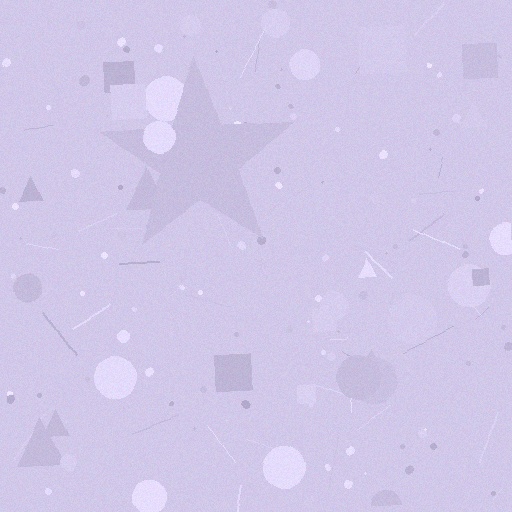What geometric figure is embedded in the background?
A star is embedded in the background.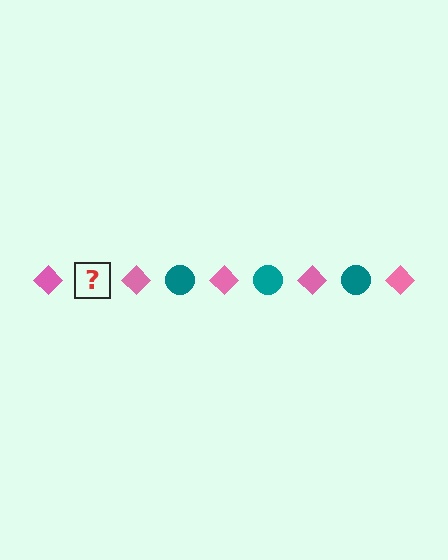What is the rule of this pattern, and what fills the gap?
The rule is that the pattern alternates between pink diamond and teal circle. The gap should be filled with a teal circle.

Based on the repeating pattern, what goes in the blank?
The blank should be a teal circle.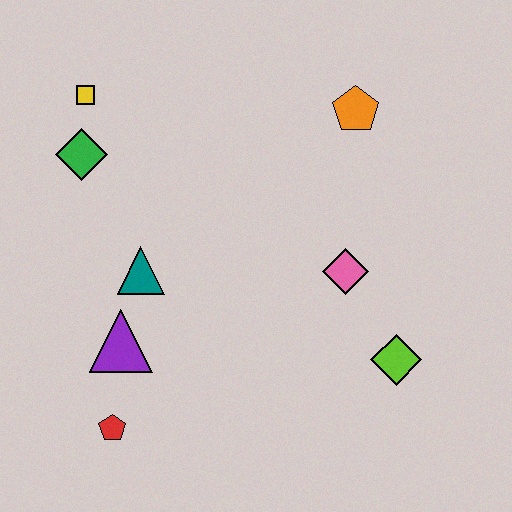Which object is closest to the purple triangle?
The teal triangle is closest to the purple triangle.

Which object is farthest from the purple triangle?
The orange pentagon is farthest from the purple triangle.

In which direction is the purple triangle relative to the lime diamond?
The purple triangle is to the left of the lime diamond.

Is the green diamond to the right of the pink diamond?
No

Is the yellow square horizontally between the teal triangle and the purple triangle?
No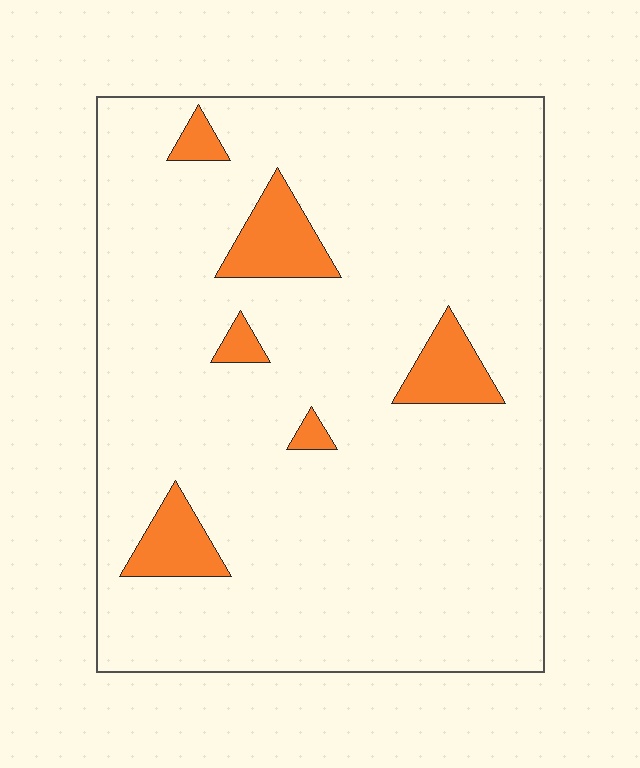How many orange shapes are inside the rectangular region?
6.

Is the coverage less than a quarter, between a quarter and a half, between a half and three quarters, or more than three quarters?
Less than a quarter.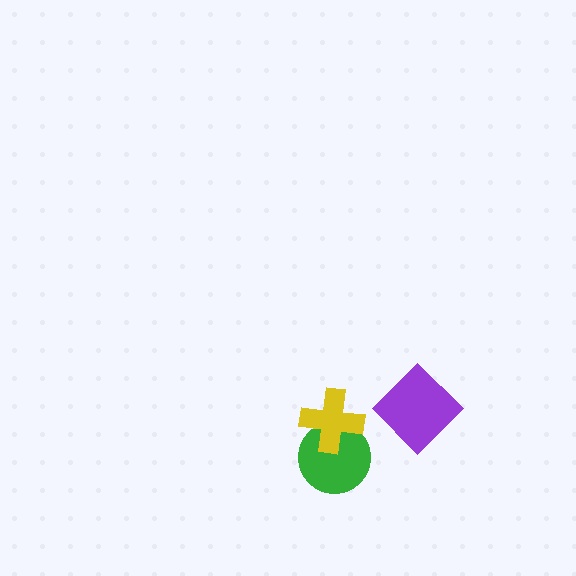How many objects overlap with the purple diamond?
0 objects overlap with the purple diamond.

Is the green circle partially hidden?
Yes, it is partially covered by another shape.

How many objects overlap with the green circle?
1 object overlaps with the green circle.